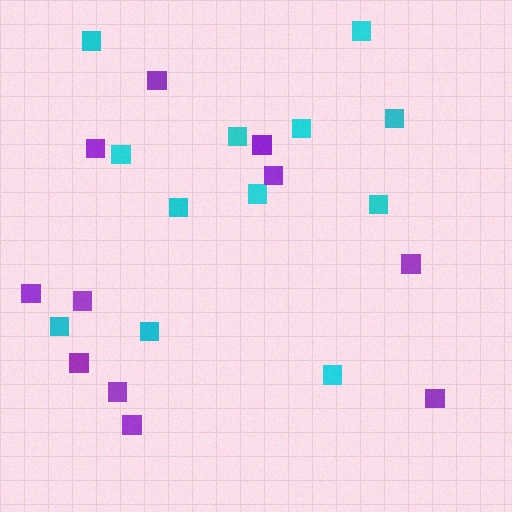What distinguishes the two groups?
There are 2 groups: one group of cyan squares (12) and one group of purple squares (11).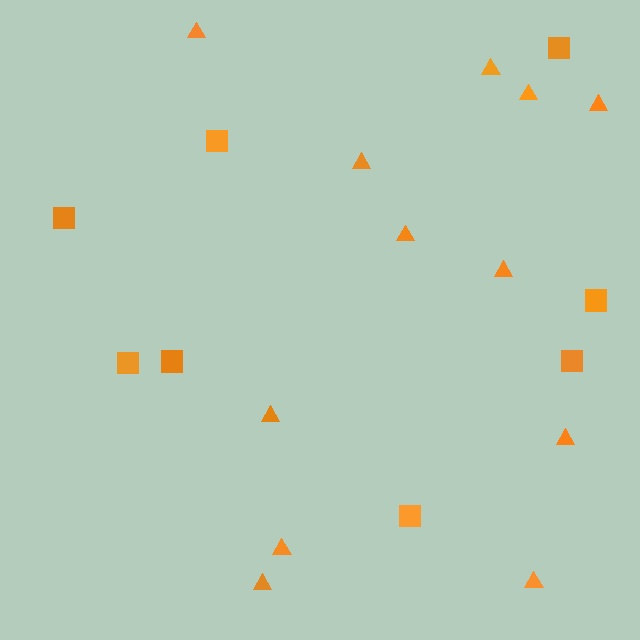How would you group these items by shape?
There are 2 groups: one group of squares (8) and one group of triangles (12).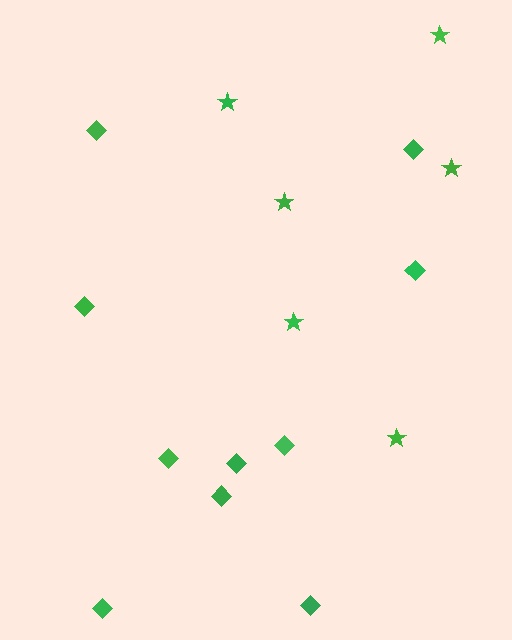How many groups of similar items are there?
There are 2 groups: one group of diamonds (10) and one group of stars (6).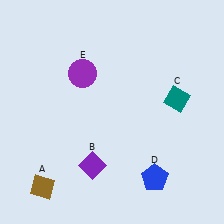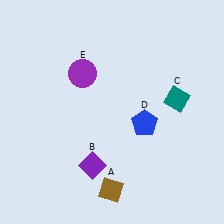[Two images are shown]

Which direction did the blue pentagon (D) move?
The blue pentagon (D) moved up.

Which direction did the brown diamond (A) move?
The brown diamond (A) moved right.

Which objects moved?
The objects that moved are: the brown diamond (A), the blue pentagon (D).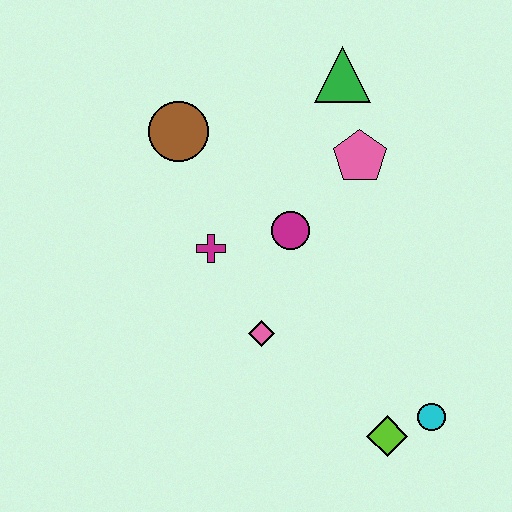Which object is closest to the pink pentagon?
The green triangle is closest to the pink pentagon.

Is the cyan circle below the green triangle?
Yes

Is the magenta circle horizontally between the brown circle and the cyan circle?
Yes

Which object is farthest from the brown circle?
The cyan circle is farthest from the brown circle.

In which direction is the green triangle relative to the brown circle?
The green triangle is to the right of the brown circle.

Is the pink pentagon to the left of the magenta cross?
No